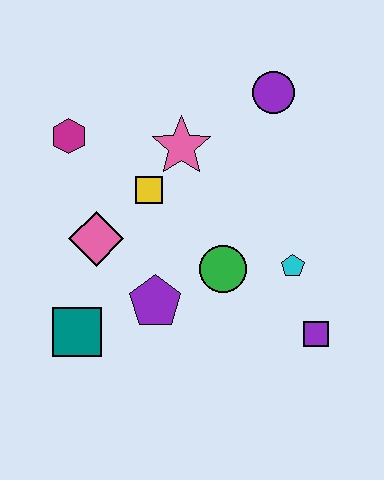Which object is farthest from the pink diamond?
The purple square is farthest from the pink diamond.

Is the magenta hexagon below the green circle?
No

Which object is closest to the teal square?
The purple pentagon is closest to the teal square.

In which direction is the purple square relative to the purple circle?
The purple square is below the purple circle.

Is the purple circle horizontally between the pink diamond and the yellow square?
No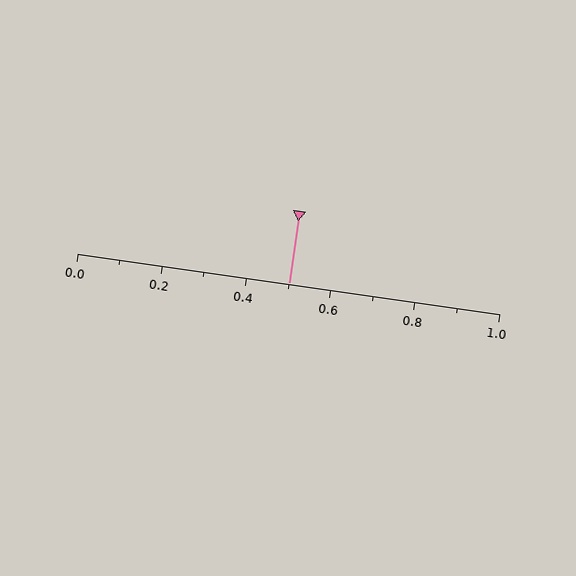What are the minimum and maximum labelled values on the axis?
The axis runs from 0.0 to 1.0.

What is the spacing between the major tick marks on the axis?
The major ticks are spaced 0.2 apart.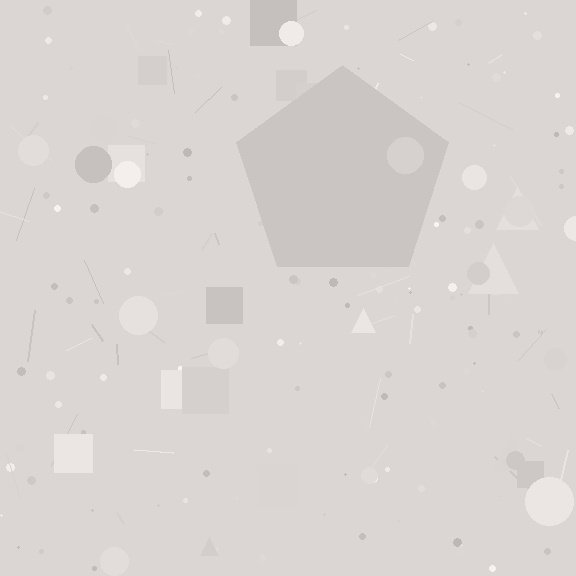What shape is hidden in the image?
A pentagon is hidden in the image.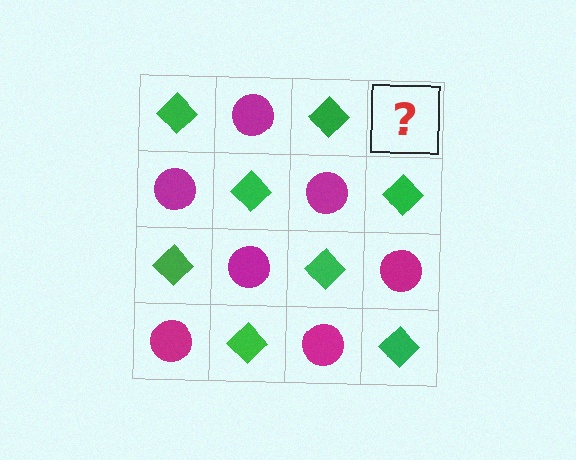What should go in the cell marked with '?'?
The missing cell should contain a magenta circle.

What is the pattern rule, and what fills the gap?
The rule is that it alternates green diamond and magenta circle in a checkerboard pattern. The gap should be filled with a magenta circle.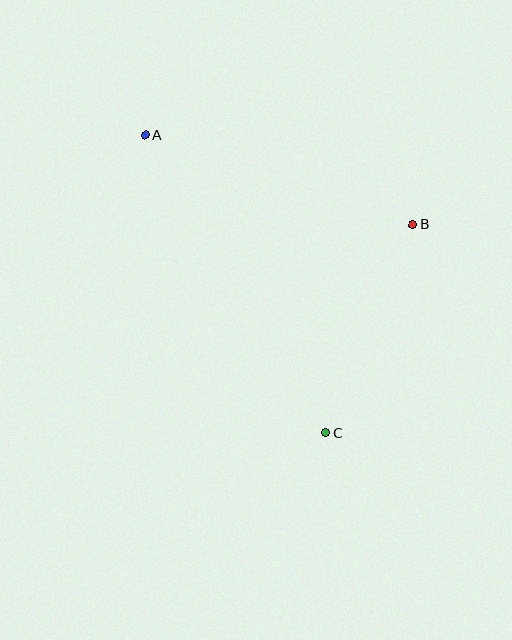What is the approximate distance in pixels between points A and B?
The distance between A and B is approximately 282 pixels.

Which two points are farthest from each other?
Points A and C are farthest from each other.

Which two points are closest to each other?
Points B and C are closest to each other.